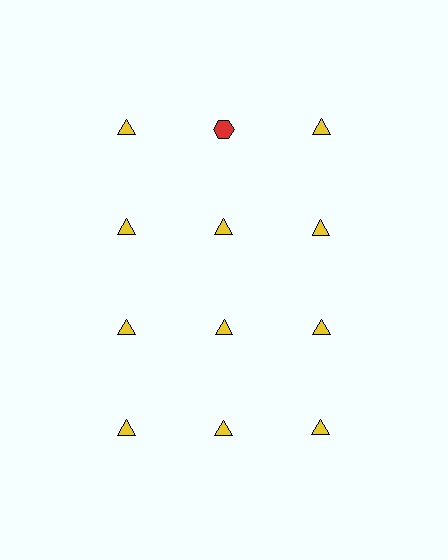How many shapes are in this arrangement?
There are 12 shapes arranged in a grid pattern.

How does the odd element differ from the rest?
It differs in both color (red instead of yellow) and shape (hexagon instead of triangle).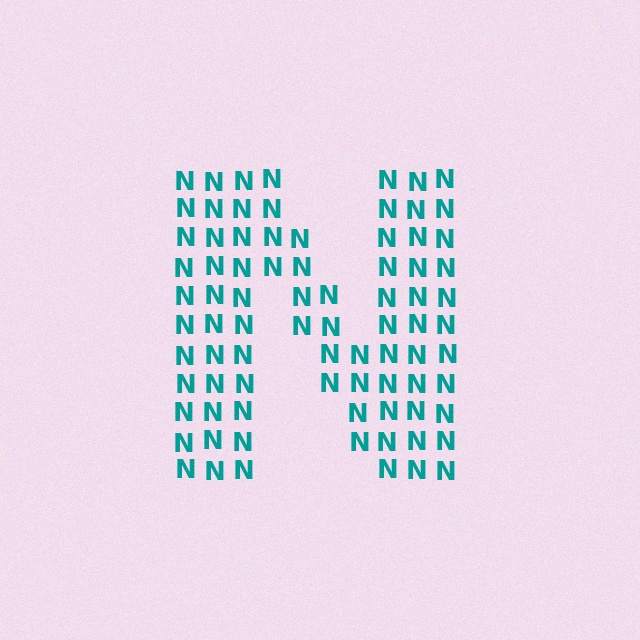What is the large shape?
The large shape is the letter N.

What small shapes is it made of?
It is made of small letter N's.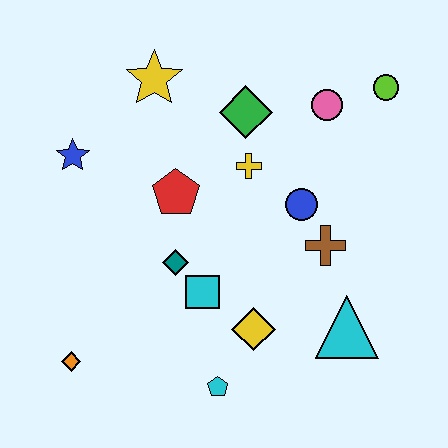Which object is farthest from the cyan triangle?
The blue star is farthest from the cyan triangle.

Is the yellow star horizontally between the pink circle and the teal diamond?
No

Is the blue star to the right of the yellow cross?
No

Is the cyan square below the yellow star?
Yes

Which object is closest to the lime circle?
The pink circle is closest to the lime circle.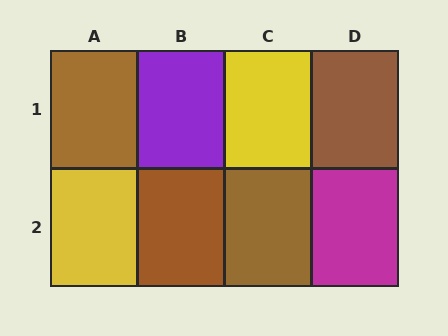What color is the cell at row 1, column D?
Brown.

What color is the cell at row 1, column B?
Purple.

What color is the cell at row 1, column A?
Brown.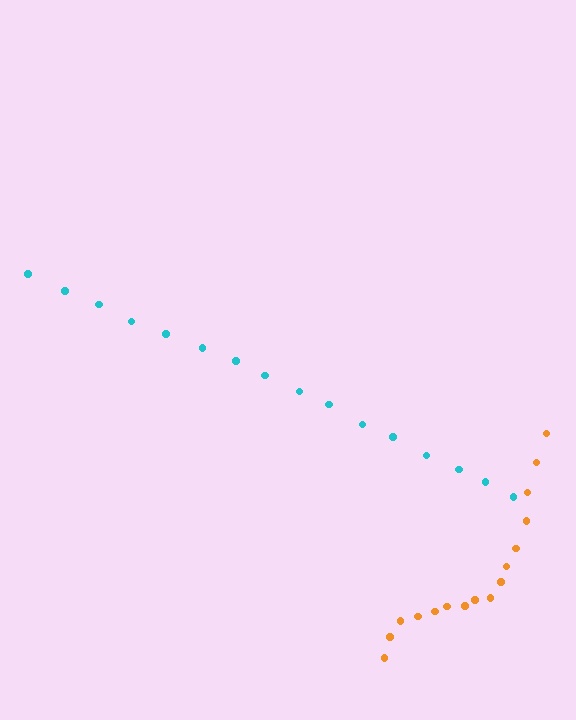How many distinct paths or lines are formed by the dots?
There are 2 distinct paths.